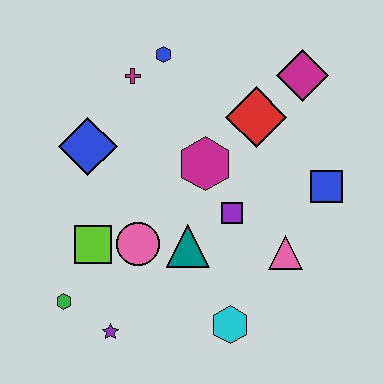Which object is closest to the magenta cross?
The blue hexagon is closest to the magenta cross.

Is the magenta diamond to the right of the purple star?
Yes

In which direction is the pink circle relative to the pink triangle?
The pink circle is to the left of the pink triangle.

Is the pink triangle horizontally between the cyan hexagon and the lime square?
No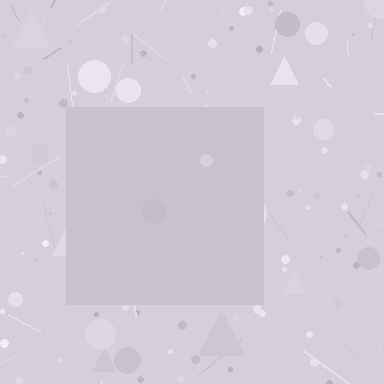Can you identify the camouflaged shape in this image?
The camouflaged shape is a square.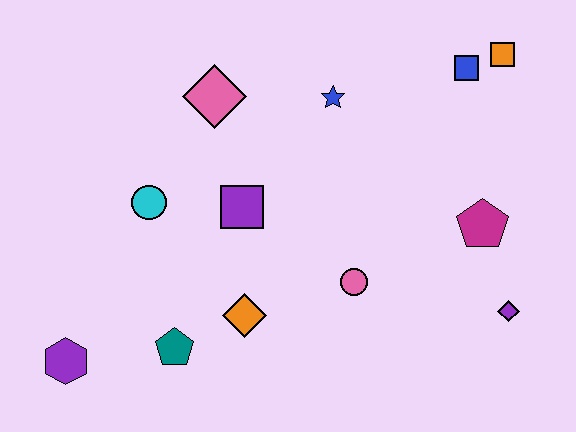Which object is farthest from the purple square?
The orange square is farthest from the purple square.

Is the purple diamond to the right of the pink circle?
Yes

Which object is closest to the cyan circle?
The purple square is closest to the cyan circle.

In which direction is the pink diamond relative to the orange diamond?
The pink diamond is above the orange diamond.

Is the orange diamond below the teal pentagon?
No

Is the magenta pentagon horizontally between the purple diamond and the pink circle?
Yes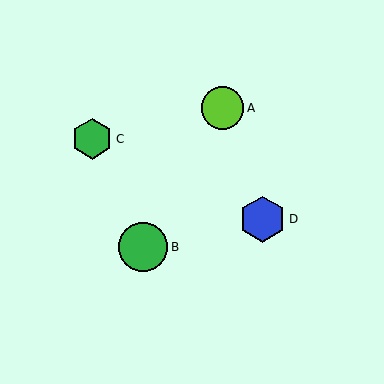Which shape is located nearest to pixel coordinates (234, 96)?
The lime circle (labeled A) at (223, 108) is nearest to that location.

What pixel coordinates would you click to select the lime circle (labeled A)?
Click at (223, 108) to select the lime circle A.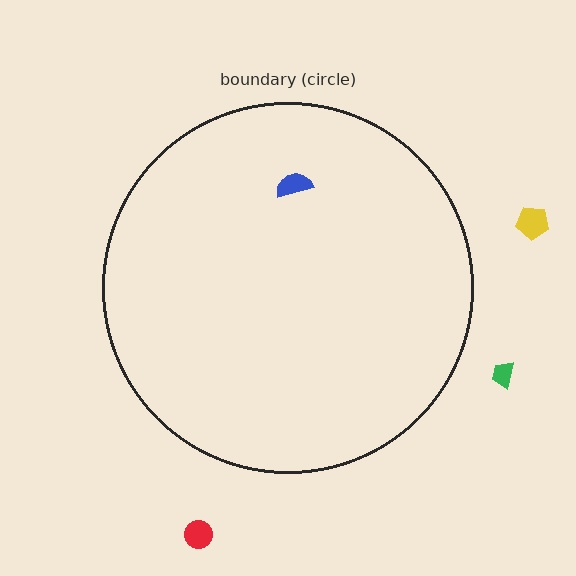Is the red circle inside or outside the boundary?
Outside.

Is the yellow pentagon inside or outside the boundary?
Outside.